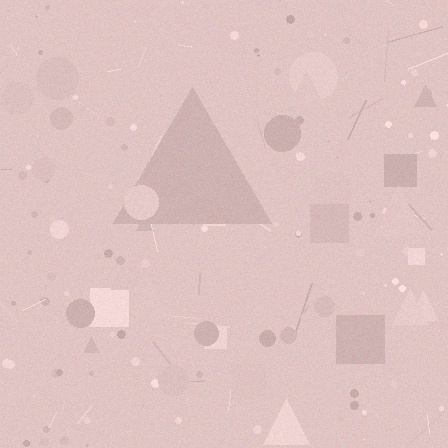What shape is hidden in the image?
A triangle is hidden in the image.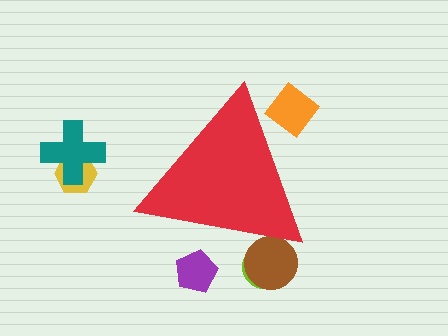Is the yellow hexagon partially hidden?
No, the yellow hexagon is fully visible.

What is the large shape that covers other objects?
A red triangle.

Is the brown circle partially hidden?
Yes, the brown circle is partially hidden behind the red triangle.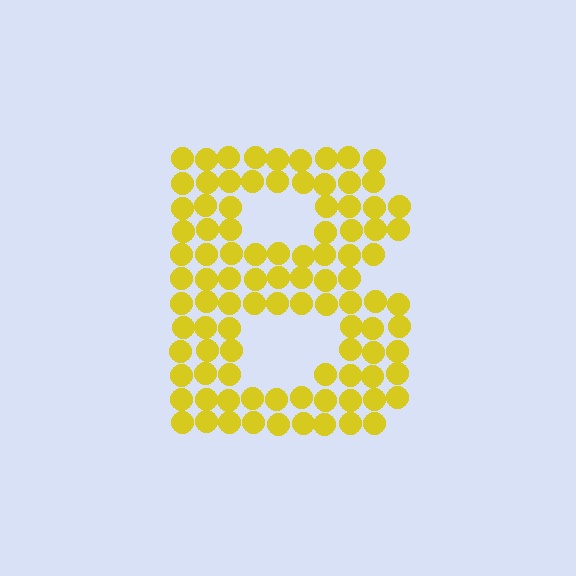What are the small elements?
The small elements are circles.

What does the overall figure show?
The overall figure shows the letter B.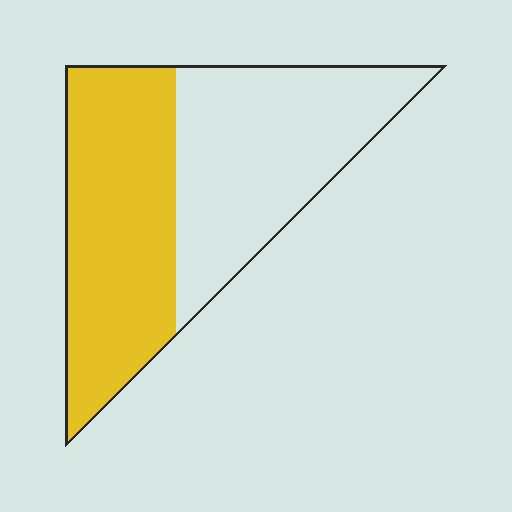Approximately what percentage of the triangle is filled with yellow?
Approximately 50%.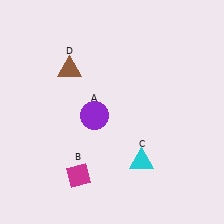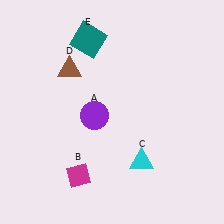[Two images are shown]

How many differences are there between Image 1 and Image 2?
There is 1 difference between the two images.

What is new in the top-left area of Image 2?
A teal square (E) was added in the top-left area of Image 2.